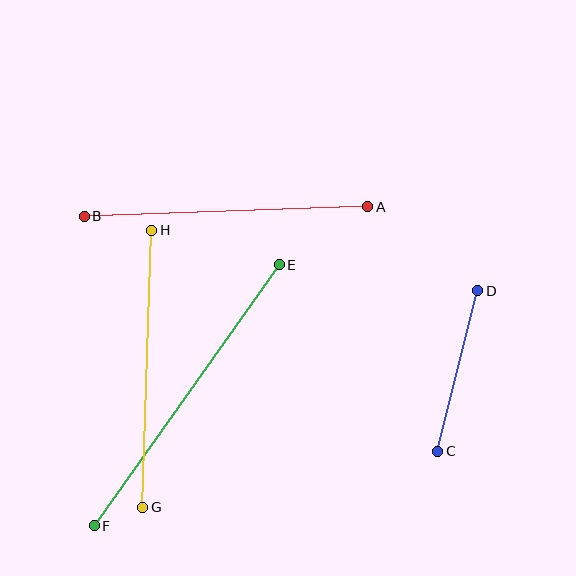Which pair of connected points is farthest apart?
Points E and F are farthest apart.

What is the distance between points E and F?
The distance is approximately 320 pixels.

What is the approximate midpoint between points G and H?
The midpoint is at approximately (147, 369) pixels.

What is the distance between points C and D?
The distance is approximately 165 pixels.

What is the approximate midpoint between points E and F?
The midpoint is at approximately (187, 395) pixels.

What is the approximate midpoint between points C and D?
The midpoint is at approximately (458, 371) pixels.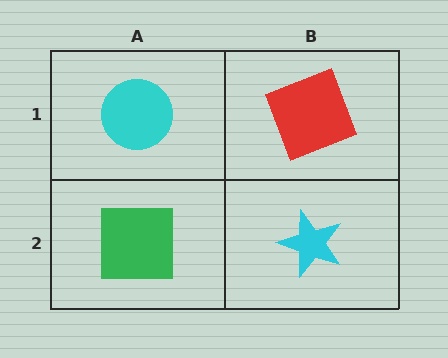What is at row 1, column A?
A cyan circle.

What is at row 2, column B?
A cyan star.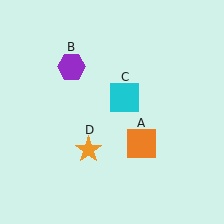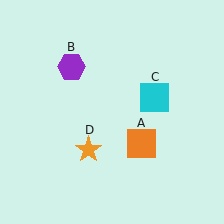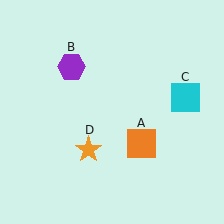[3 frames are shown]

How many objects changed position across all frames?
1 object changed position: cyan square (object C).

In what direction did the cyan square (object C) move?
The cyan square (object C) moved right.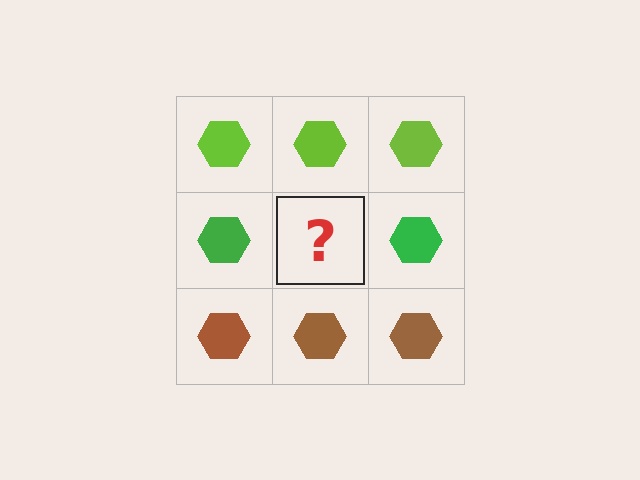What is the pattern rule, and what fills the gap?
The rule is that each row has a consistent color. The gap should be filled with a green hexagon.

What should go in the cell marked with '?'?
The missing cell should contain a green hexagon.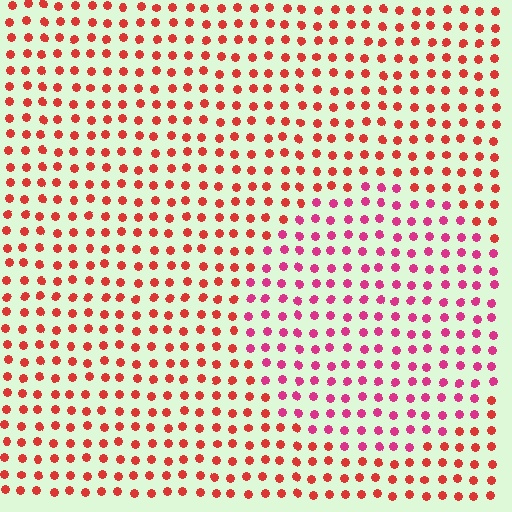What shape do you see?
I see a circle.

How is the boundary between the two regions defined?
The boundary is defined purely by a slight shift in hue (about 33 degrees). Spacing, size, and orientation are identical on both sides.